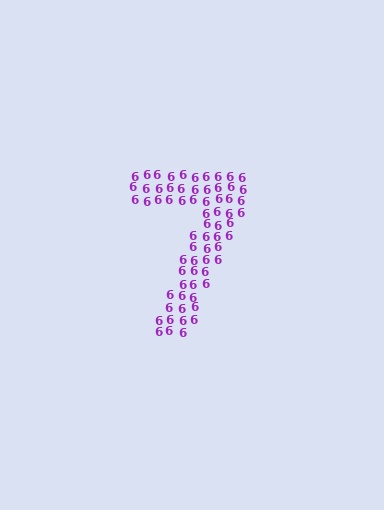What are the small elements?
The small elements are digit 6's.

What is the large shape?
The large shape is the digit 7.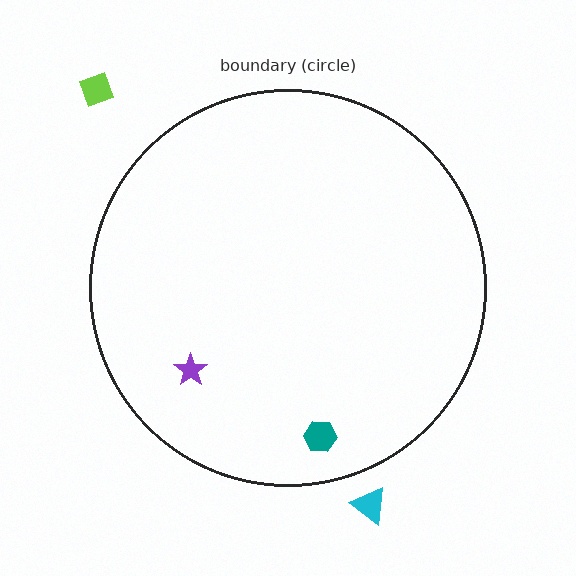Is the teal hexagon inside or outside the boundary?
Inside.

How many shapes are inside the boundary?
2 inside, 2 outside.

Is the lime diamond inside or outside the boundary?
Outside.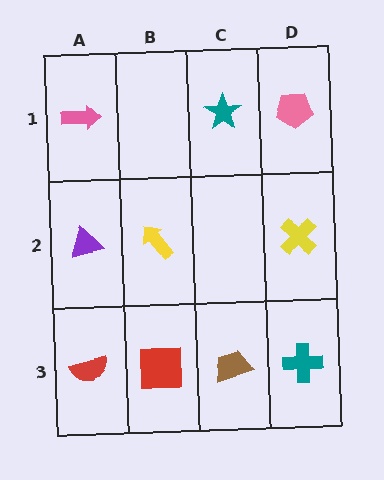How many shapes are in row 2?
3 shapes.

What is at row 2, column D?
A yellow cross.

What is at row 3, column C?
A brown trapezoid.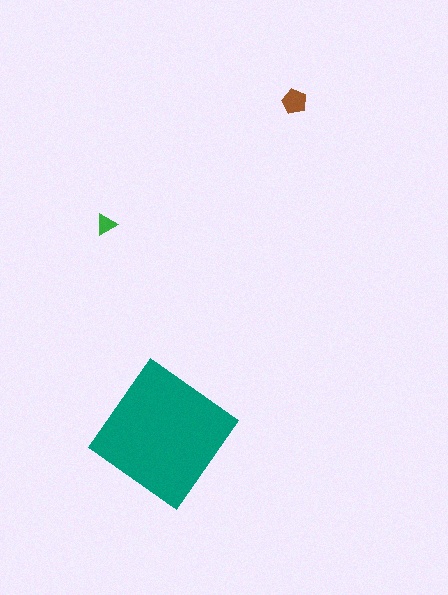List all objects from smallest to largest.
The green triangle, the brown pentagon, the teal diamond.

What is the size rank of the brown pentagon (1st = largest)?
2nd.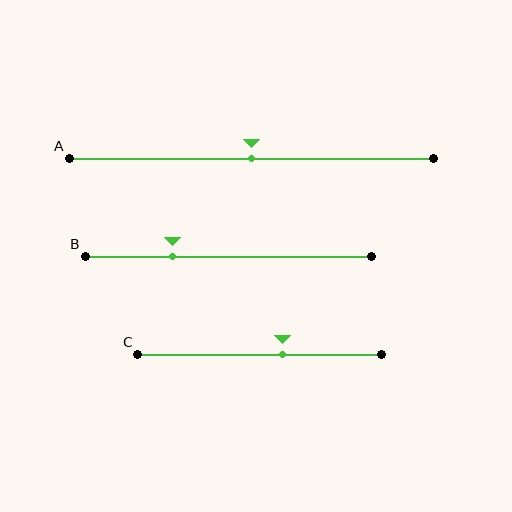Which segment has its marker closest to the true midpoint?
Segment A has its marker closest to the true midpoint.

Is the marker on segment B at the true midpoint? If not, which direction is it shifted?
No, the marker on segment B is shifted to the left by about 19% of the segment length.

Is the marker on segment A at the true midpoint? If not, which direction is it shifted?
Yes, the marker on segment A is at the true midpoint.